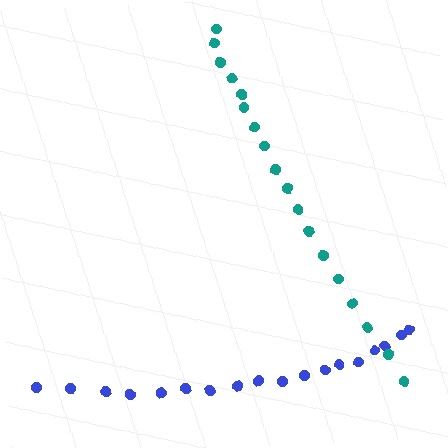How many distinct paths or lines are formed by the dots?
There are 2 distinct paths.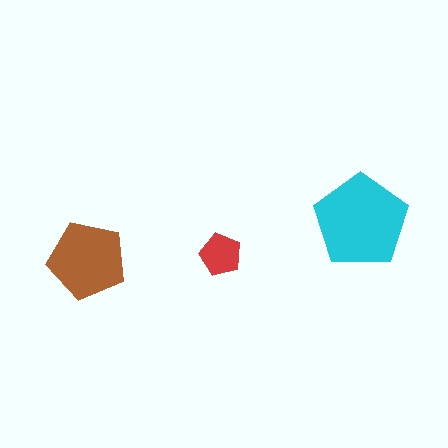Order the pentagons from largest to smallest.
the cyan one, the brown one, the red one.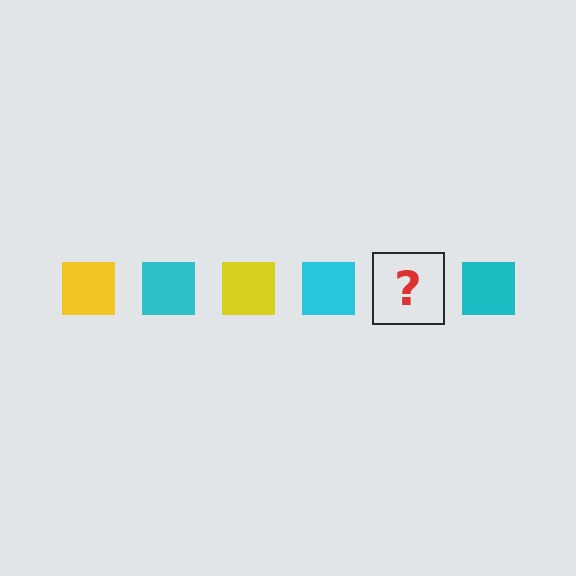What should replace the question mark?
The question mark should be replaced with a yellow square.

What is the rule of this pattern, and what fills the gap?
The rule is that the pattern cycles through yellow, cyan squares. The gap should be filled with a yellow square.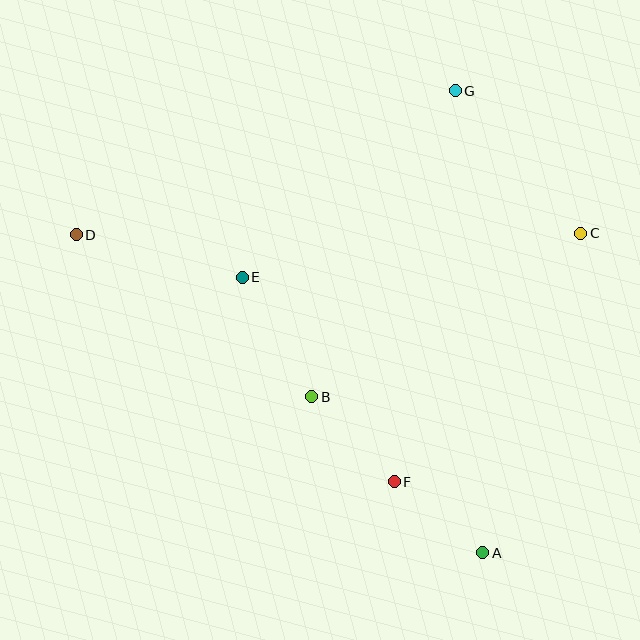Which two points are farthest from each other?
Points A and D are farthest from each other.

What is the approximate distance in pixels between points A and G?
The distance between A and G is approximately 463 pixels.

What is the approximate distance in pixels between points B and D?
The distance between B and D is approximately 286 pixels.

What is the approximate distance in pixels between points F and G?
The distance between F and G is approximately 396 pixels.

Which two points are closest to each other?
Points A and F are closest to each other.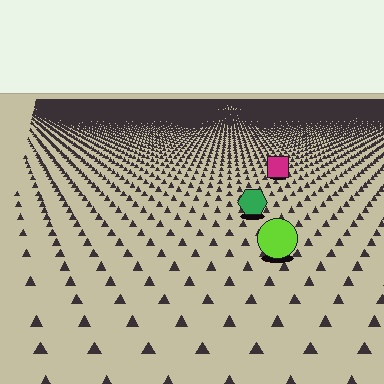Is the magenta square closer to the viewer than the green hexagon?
No. The green hexagon is closer — you can tell from the texture gradient: the ground texture is coarser near it.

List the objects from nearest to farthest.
From nearest to farthest: the lime circle, the green hexagon, the magenta square.